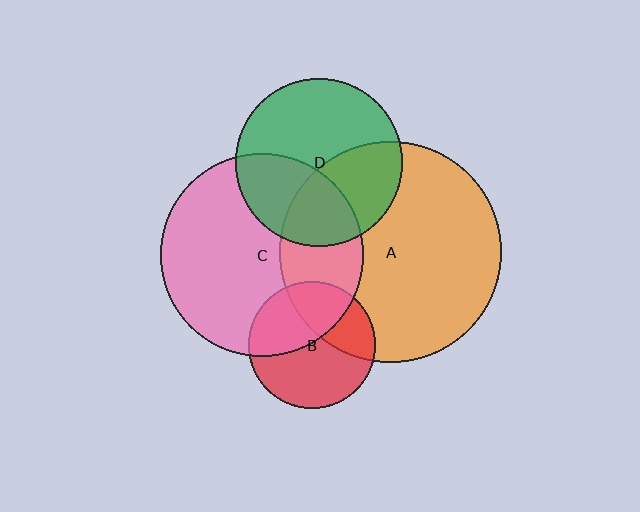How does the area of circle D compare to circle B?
Approximately 1.7 times.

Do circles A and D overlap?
Yes.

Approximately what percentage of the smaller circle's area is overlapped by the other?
Approximately 40%.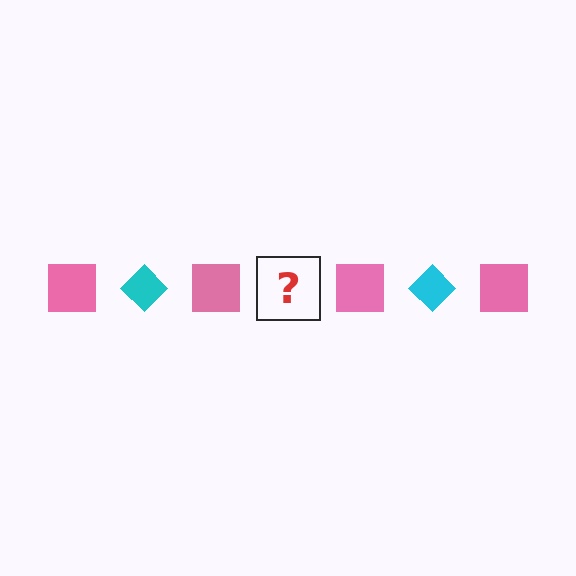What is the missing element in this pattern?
The missing element is a cyan diamond.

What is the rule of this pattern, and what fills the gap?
The rule is that the pattern alternates between pink square and cyan diamond. The gap should be filled with a cyan diamond.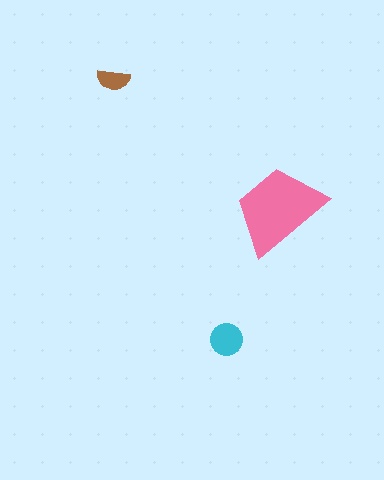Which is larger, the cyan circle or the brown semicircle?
The cyan circle.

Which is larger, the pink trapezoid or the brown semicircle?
The pink trapezoid.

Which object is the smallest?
The brown semicircle.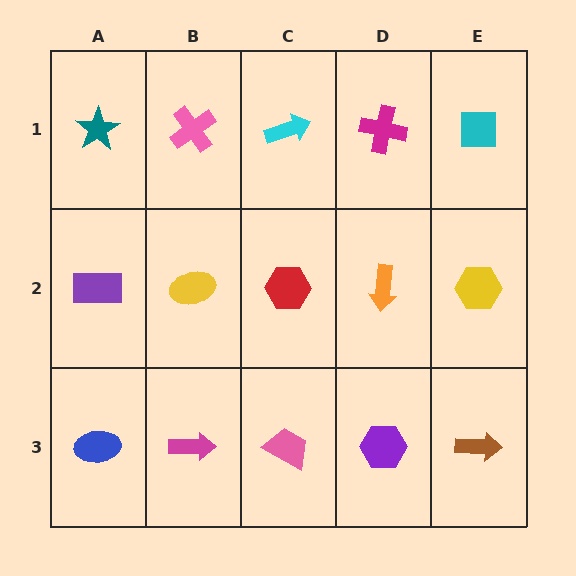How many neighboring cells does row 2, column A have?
3.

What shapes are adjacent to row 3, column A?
A purple rectangle (row 2, column A), a magenta arrow (row 3, column B).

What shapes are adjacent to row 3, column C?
A red hexagon (row 2, column C), a magenta arrow (row 3, column B), a purple hexagon (row 3, column D).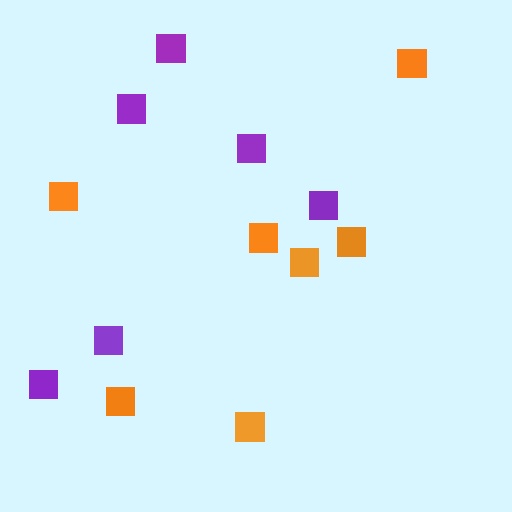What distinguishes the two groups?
There are 2 groups: one group of orange squares (7) and one group of purple squares (6).